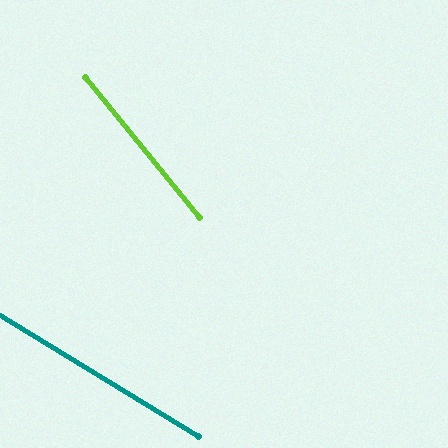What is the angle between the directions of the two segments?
Approximately 19 degrees.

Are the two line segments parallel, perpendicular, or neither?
Neither parallel nor perpendicular — they differ by about 19°.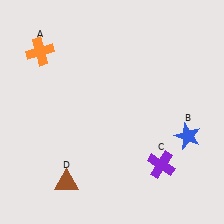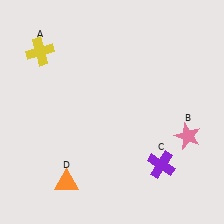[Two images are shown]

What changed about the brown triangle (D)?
In Image 1, D is brown. In Image 2, it changed to orange.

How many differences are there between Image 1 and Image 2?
There are 3 differences between the two images.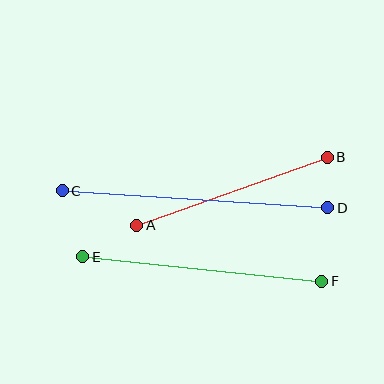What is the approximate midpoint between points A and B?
The midpoint is at approximately (232, 191) pixels.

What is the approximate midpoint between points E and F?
The midpoint is at approximately (202, 269) pixels.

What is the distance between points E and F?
The distance is approximately 240 pixels.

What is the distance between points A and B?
The distance is approximately 202 pixels.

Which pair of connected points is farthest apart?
Points C and D are farthest apart.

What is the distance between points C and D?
The distance is approximately 266 pixels.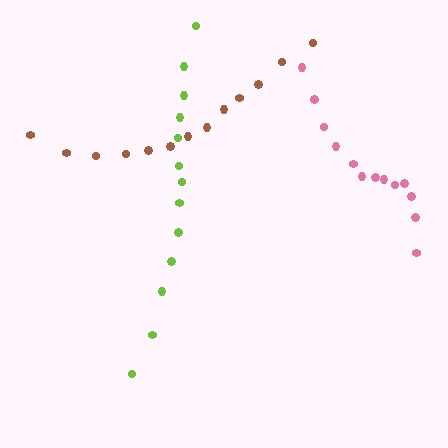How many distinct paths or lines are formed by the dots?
There are 3 distinct paths.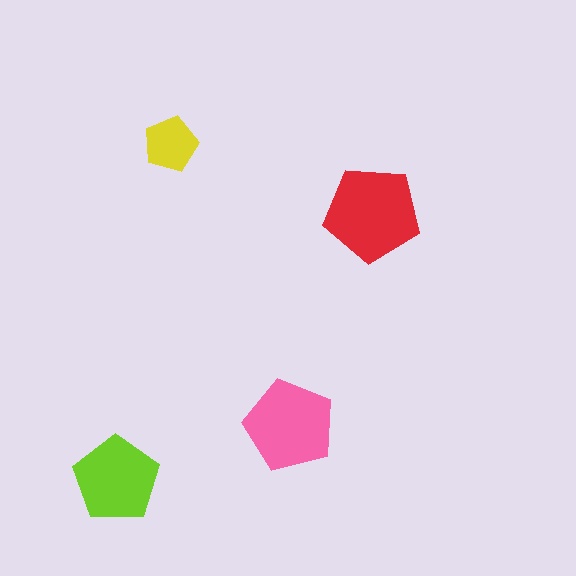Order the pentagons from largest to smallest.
the red one, the pink one, the lime one, the yellow one.